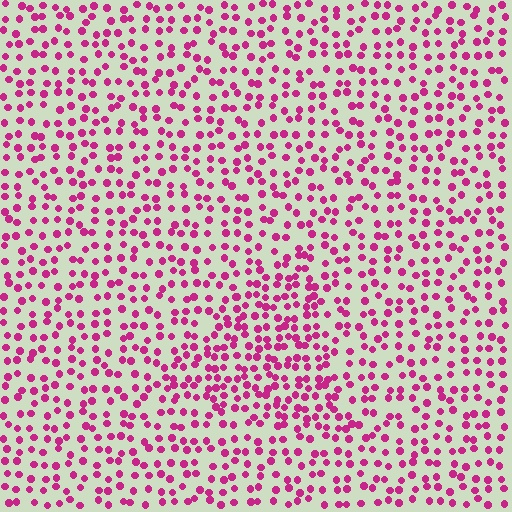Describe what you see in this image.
The image contains small magenta elements arranged at two different densities. A triangle-shaped region is visible where the elements are more densely packed than the surrounding area.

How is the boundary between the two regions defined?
The boundary is defined by a change in element density (approximately 1.6x ratio). All elements are the same color, size, and shape.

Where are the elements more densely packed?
The elements are more densely packed inside the triangle boundary.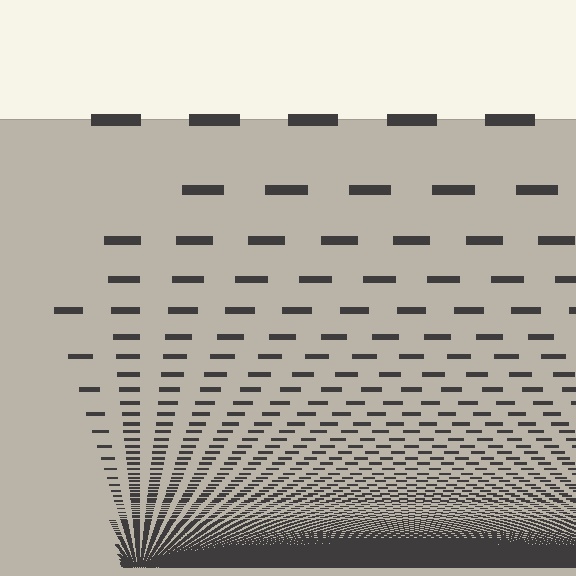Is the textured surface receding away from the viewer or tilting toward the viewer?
The surface appears to tilt toward the viewer. Texture elements get larger and sparser toward the top.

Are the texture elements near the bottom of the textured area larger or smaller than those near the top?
Smaller. The gradient is inverted — elements near the bottom are smaller and denser.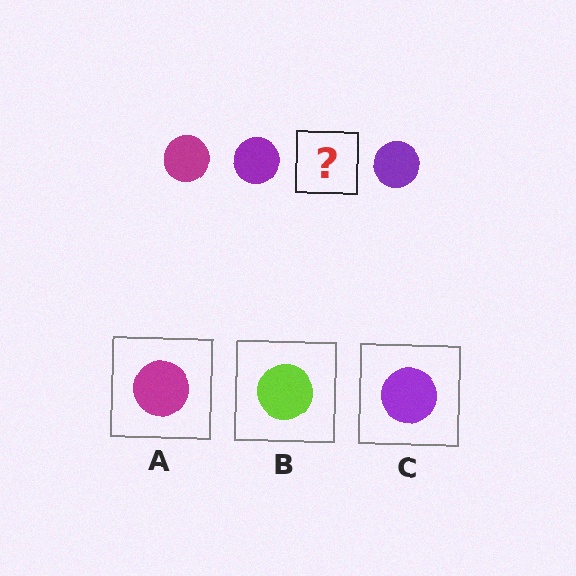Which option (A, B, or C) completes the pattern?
A.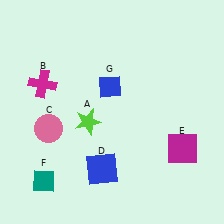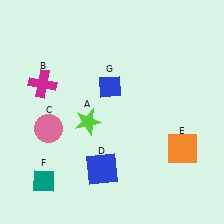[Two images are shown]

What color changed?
The square (E) changed from magenta in Image 1 to orange in Image 2.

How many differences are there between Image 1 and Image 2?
There is 1 difference between the two images.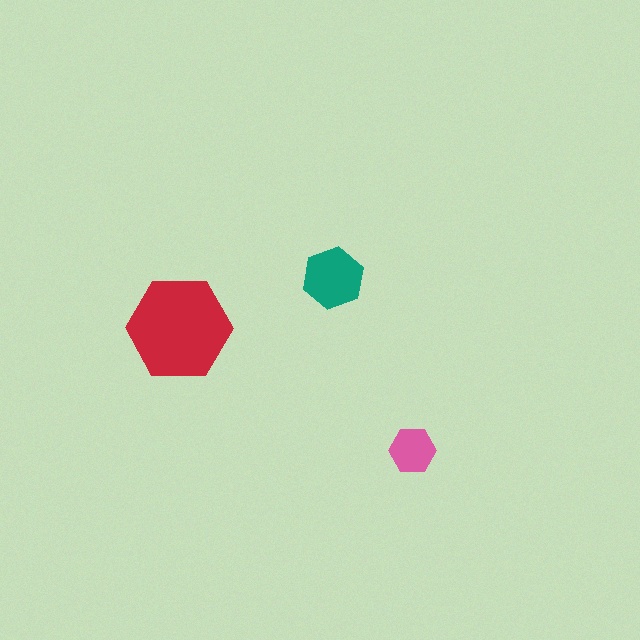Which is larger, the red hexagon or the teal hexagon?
The red one.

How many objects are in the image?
There are 3 objects in the image.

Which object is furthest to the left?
The red hexagon is leftmost.